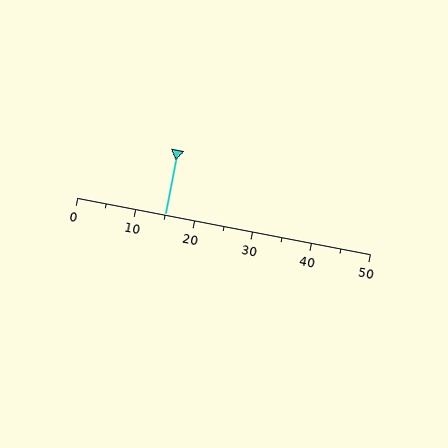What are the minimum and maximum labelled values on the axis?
The axis runs from 0 to 50.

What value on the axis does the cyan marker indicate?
The marker indicates approximately 15.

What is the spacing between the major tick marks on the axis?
The major ticks are spaced 10 apart.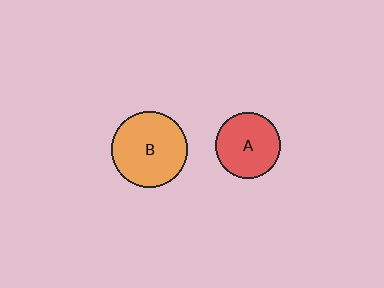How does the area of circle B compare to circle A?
Approximately 1.3 times.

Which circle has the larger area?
Circle B (orange).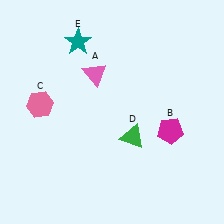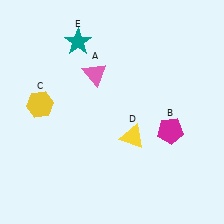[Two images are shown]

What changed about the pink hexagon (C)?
In Image 1, C is pink. In Image 2, it changed to yellow.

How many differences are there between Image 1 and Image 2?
There are 2 differences between the two images.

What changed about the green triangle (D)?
In Image 1, D is green. In Image 2, it changed to yellow.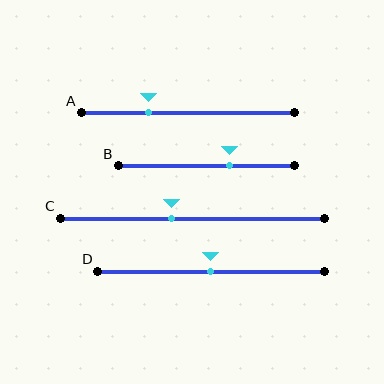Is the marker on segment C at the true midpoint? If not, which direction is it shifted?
No, the marker on segment C is shifted to the left by about 8% of the segment length.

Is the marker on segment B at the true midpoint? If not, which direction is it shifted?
No, the marker on segment B is shifted to the right by about 13% of the segment length.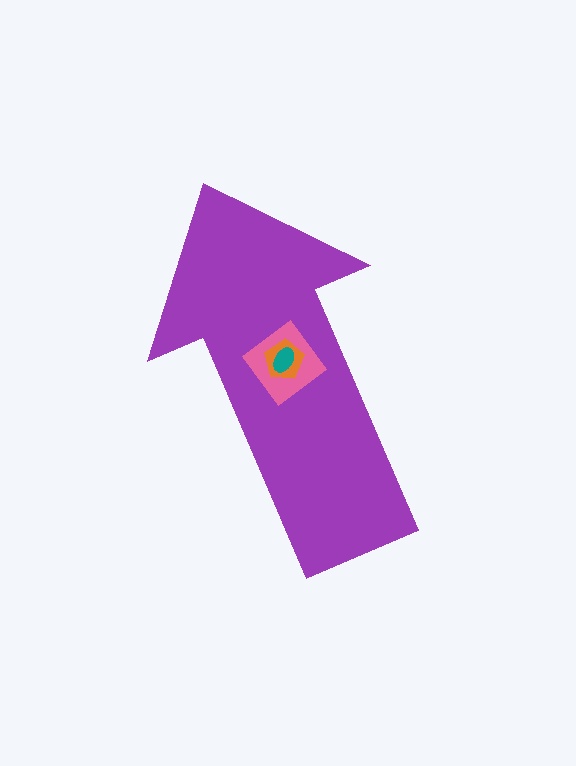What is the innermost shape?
The teal ellipse.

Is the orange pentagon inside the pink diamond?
Yes.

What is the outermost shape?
The purple arrow.